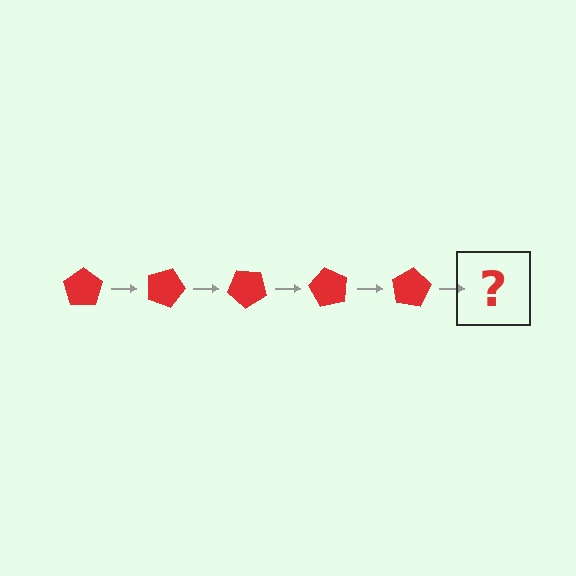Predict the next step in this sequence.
The next step is a red pentagon rotated 100 degrees.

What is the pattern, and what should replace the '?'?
The pattern is that the pentagon rotates 20 degrees each step. The '?' should be a red pentagon rotated 100 degrees.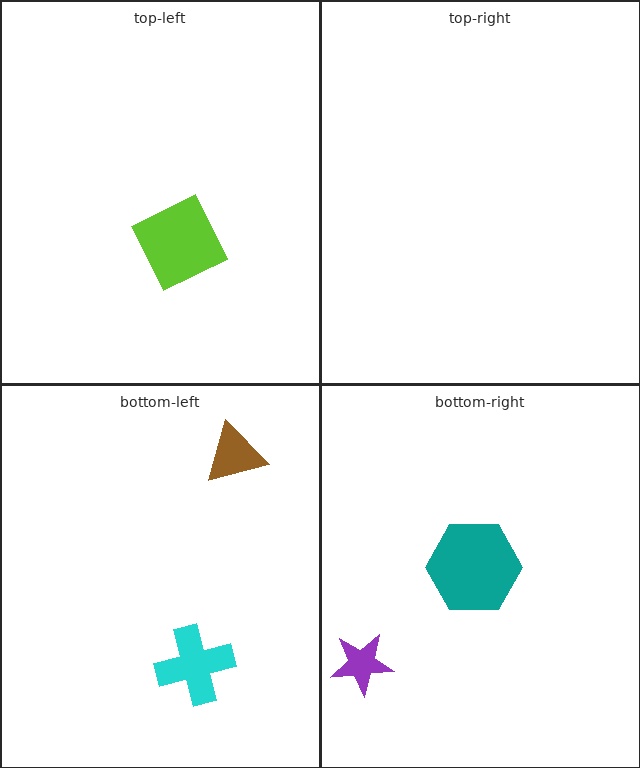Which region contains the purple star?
The bottom-right region.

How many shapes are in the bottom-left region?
2.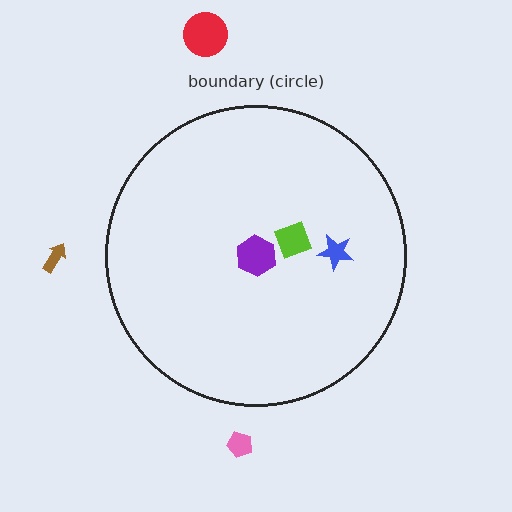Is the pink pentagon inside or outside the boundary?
Outside.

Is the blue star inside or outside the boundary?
Inside.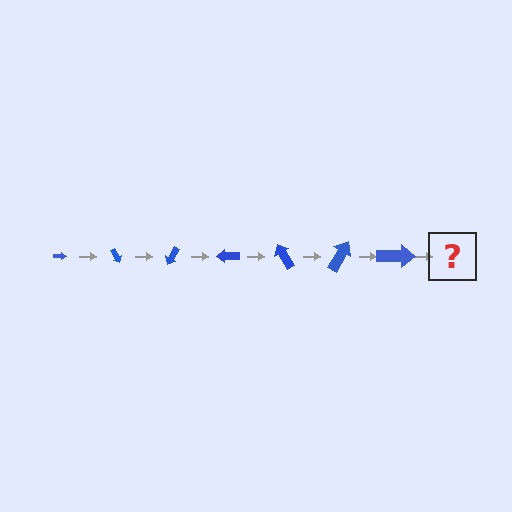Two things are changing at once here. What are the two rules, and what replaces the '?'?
The two rules are that the arrow grows larger each step and it rotates 60 degrees each step. The '?' should be an arrow, larger than the previous one and rotated 420 degrees from the start.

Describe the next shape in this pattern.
It should be an arrow, larger than the previous one and rotated 420 degrees from the start.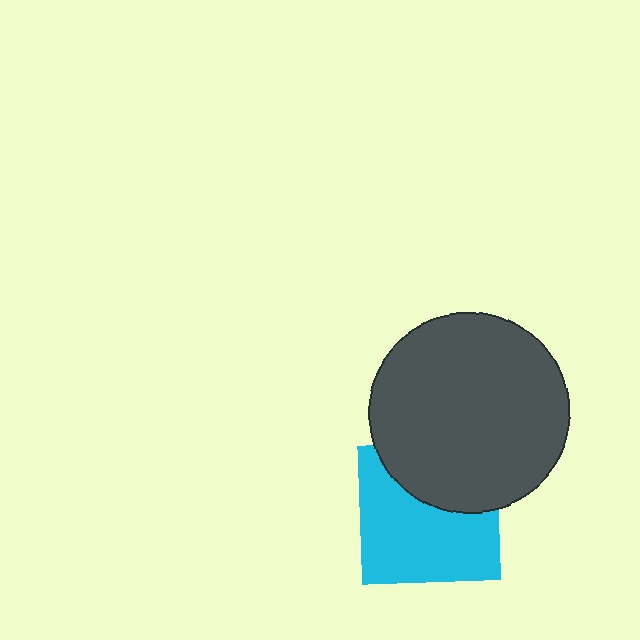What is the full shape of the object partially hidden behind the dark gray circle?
The partially hidden object is a cyan square.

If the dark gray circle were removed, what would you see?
You would see the complete cyan square.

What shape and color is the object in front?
The object in front is a dark gray circle.